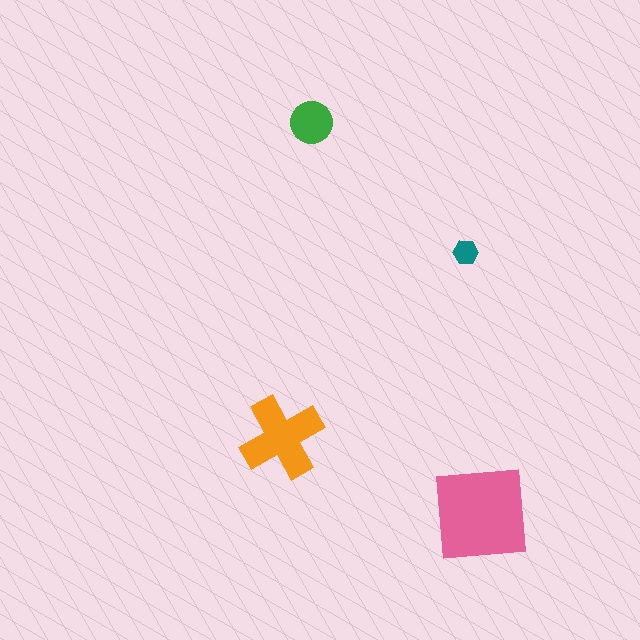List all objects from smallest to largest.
The teal hexagon, the green circle, the orange cross, the pink square.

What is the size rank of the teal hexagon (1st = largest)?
4th.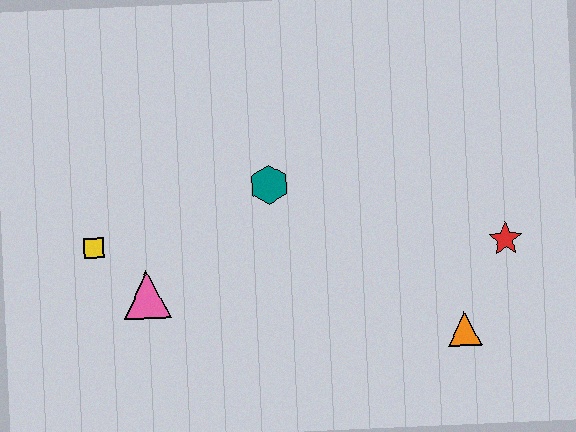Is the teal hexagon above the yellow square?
Yes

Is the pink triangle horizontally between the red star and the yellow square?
Yes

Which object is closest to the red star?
The orange triangle is closest to the red star.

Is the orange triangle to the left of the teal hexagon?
No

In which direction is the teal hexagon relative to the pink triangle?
The teal hexagon is to the right of the pink triangle.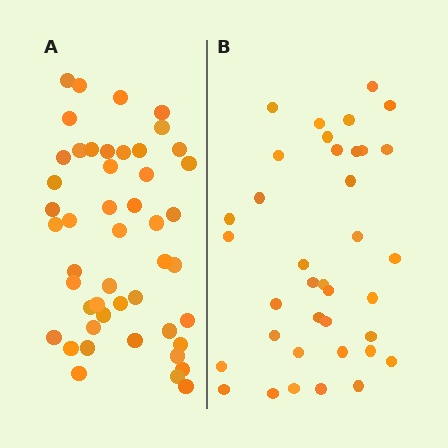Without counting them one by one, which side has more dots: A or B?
Region A (the left region) has more dots.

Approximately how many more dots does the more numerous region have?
Region A has roughly 12 or so more dots than region B.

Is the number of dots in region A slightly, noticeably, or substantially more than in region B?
Region A has noticeably more, but not dramatically so. The ratio is roughly 1.3 to 1.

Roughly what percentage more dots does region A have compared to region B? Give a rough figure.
About 30% more.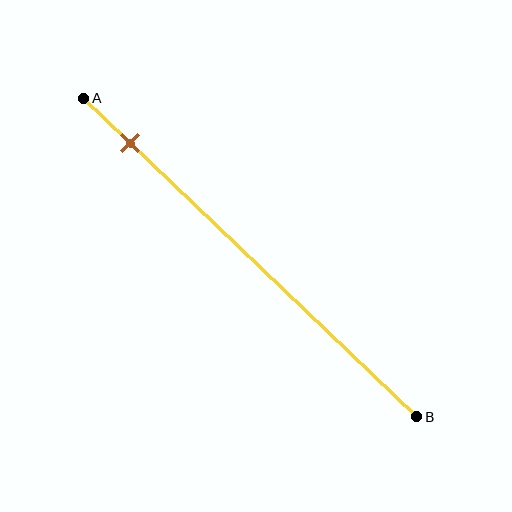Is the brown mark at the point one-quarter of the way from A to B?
No, the mark is at about 15% from A, not at the 25% one-quarter point.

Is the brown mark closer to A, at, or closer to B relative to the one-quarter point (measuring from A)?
The brown mark is closer to point A than the one-quarter point of segment AB.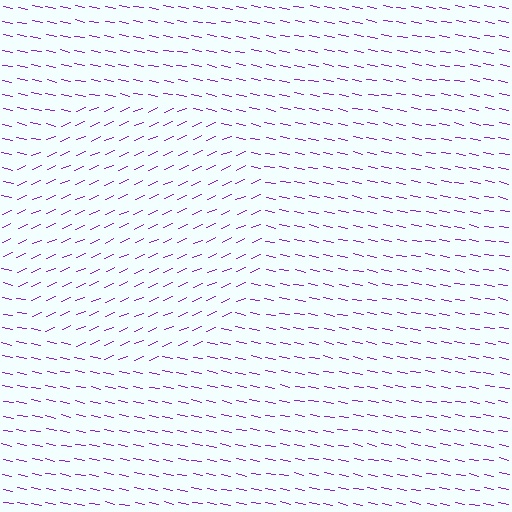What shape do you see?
I see a circle.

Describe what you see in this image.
The image is filled with small purple line segments. A circle region in the image has lines oriented differently from the surrounding lines, creating a visible texture boundary.